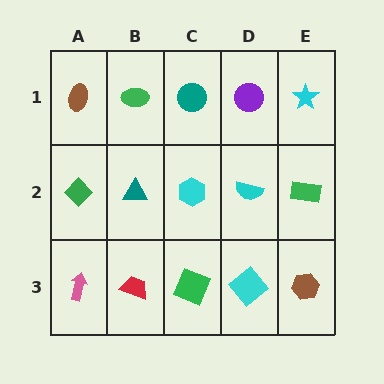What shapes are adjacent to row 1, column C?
A cyan hexagon (row 2, column C), a green ellipse (row 1, column B), a purple circle (row 1, column D).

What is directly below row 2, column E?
A brown hexagon.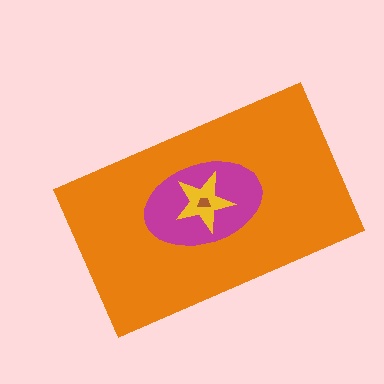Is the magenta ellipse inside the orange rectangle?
Yes.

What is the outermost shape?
The orange rectangle.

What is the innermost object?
The brown trapezoid.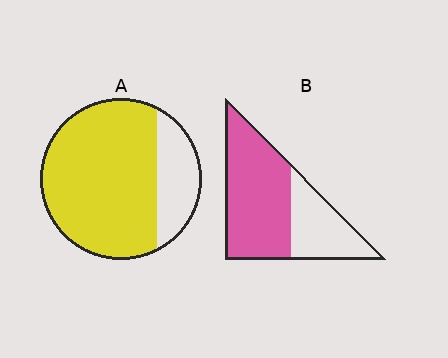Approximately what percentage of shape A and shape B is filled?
A is approximately 75% and B is approximately 65%.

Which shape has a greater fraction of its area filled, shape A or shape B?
Shape A.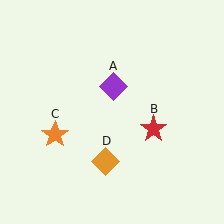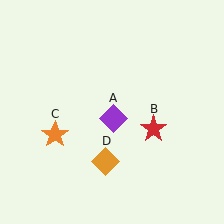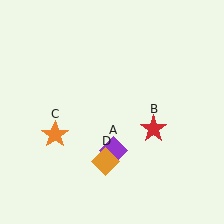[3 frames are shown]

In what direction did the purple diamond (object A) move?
The purple diamond (object A) moved down.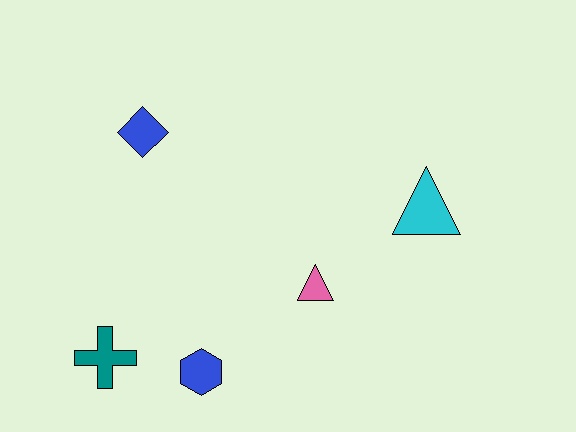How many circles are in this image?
There are no circles.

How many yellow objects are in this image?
There are no yellow objects.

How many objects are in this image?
There are 5 objects.